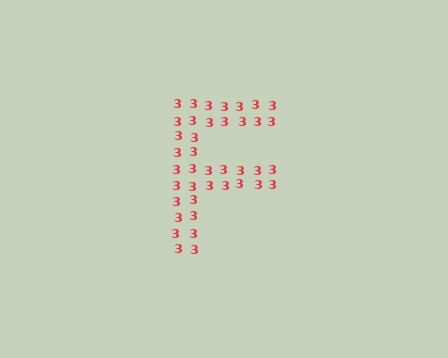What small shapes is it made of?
It is made of small digit 3's.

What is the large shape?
The large shape is the letter F.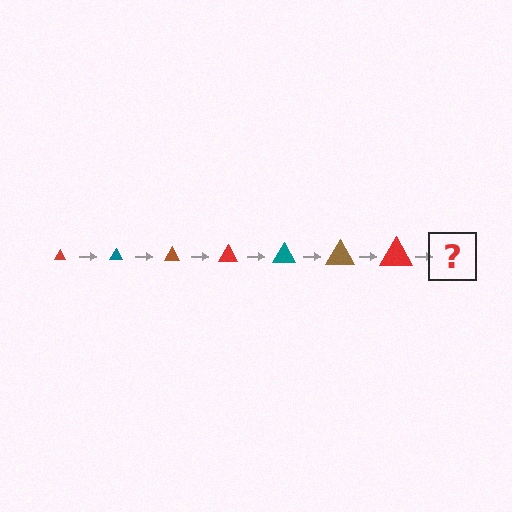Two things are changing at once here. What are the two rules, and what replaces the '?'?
The two rules are that the triangle grows larger each step and the color cycles through red, teal, and brown. The '?' should be a teal triangle, larger than the previous one.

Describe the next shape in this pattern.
It should be a teal triangle, larger than the previous one.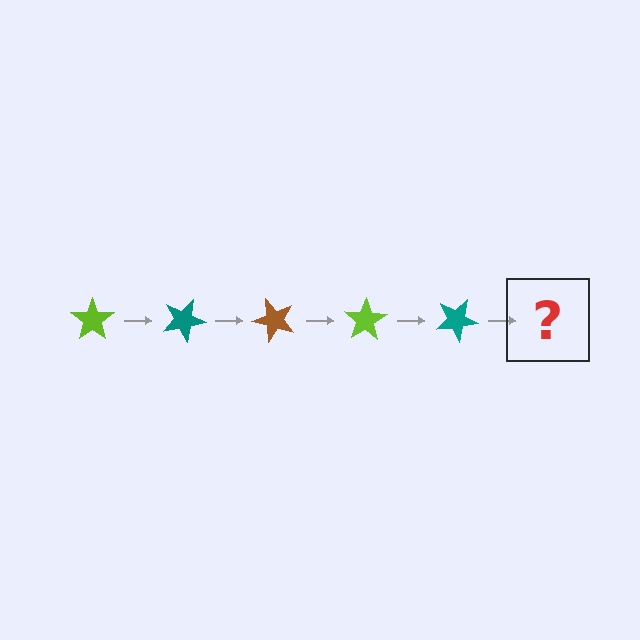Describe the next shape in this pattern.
It should be a brown star, rotated 125 degrees from the start.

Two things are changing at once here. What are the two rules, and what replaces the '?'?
The two rules are that it rotates 25 degrees each step and the color cycles through lime, teal, and brown. The '?' should be a brown star, rotated 125 degrees from the start.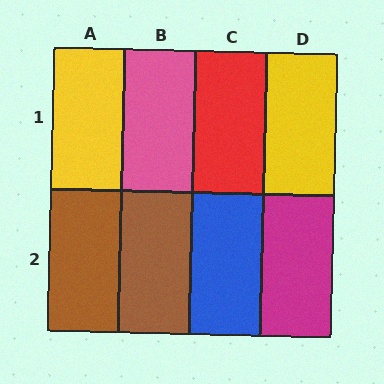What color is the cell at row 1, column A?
Yellow.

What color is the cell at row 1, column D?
Yellow.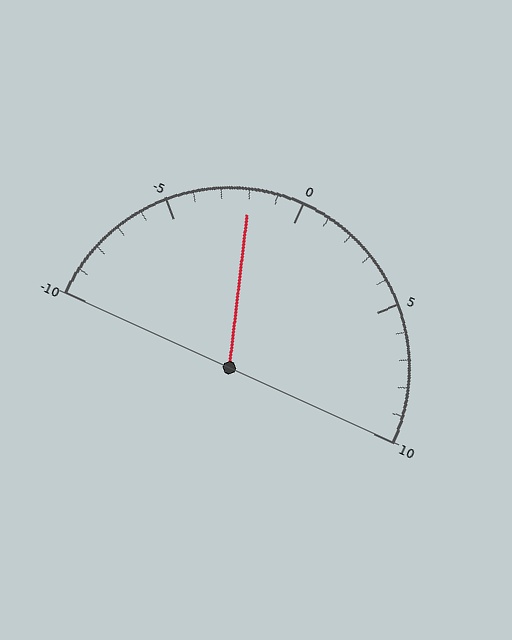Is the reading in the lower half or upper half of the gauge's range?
The reading is in the lower half of the range (-10 to 10).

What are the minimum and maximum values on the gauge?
The gauge ranges from -10 to 10.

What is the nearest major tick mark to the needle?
The nearest major tick mark is 0.